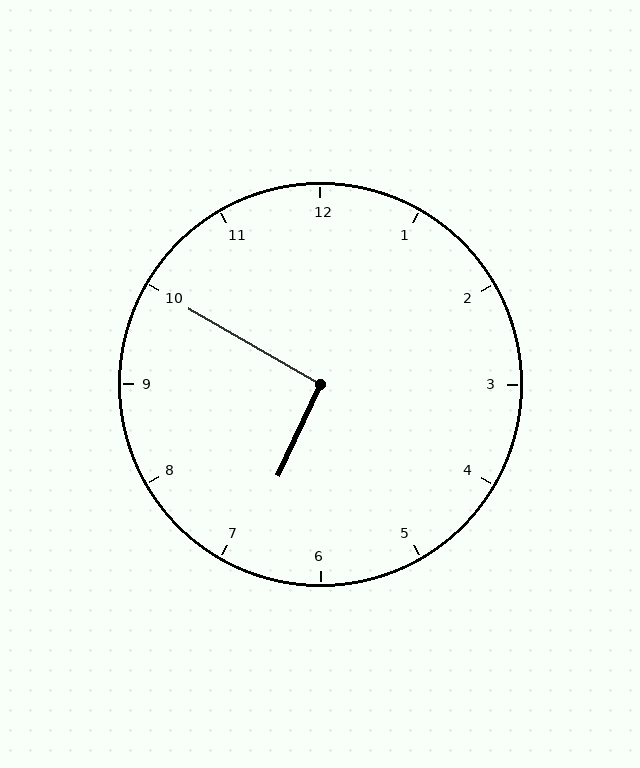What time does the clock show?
6:50.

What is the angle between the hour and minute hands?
Approximately 95 degrees.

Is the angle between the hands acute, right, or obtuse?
It is right.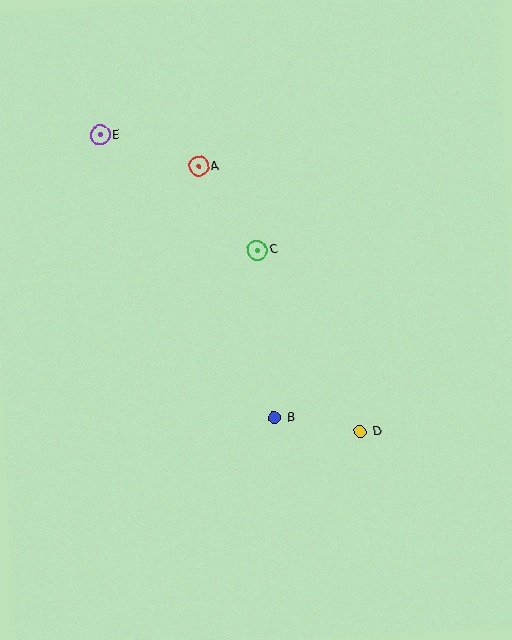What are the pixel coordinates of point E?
Point E is at (100, 135).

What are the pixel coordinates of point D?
Point D is at (360, 432).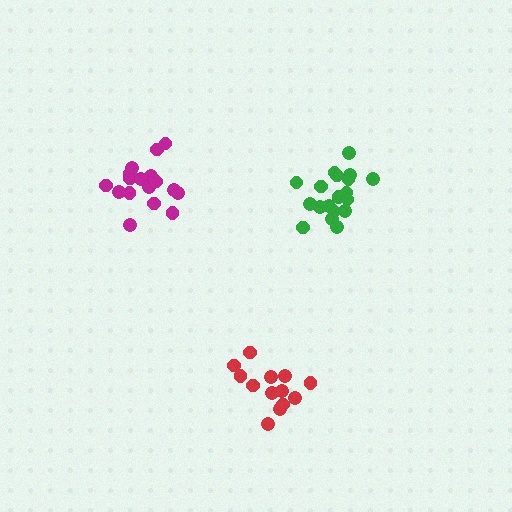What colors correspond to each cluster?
The clusters are colored: green, red, magenta.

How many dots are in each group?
Group 1: 19 dots, Group 2: 13 dots, Group 3: 17 dots (49 total).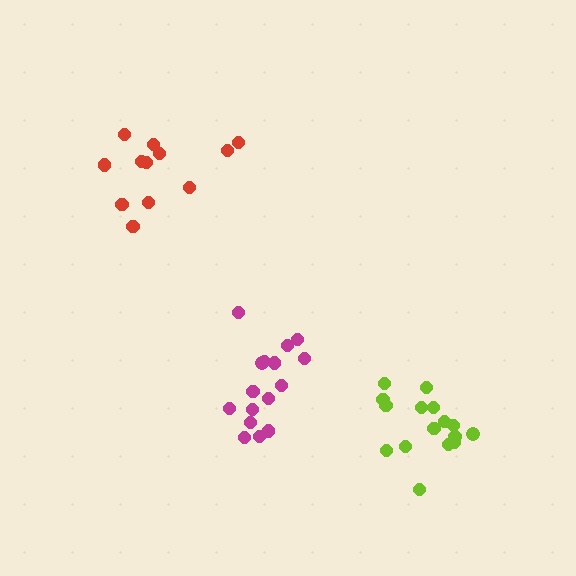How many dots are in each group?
Group 1: 12 dots, Group 2: 16 dots, Group 3: 16 dots (44 total).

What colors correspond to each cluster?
The clusters are colored: red, lime, magenta.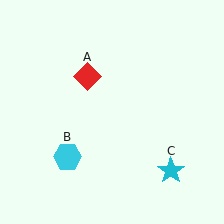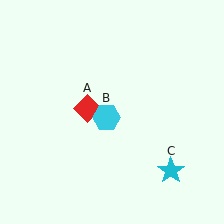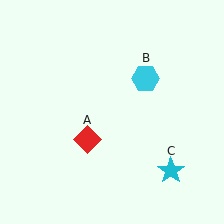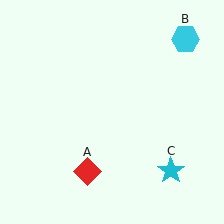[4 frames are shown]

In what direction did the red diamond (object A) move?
The red diamond (object A) moved down.